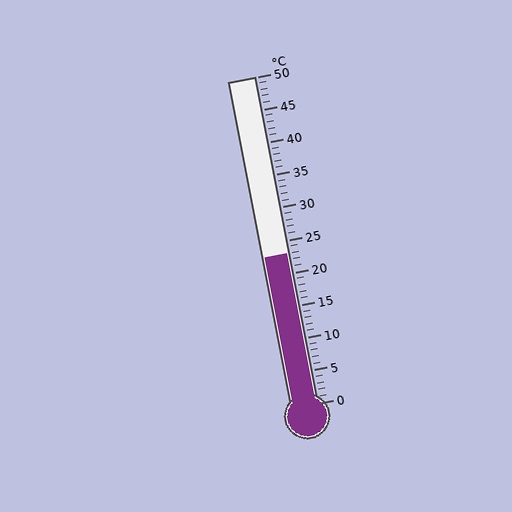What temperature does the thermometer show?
The thermometer shows approximately 23°C.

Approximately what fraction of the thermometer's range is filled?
The thermometer is filled to approximately 45% of its range.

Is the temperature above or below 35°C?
The temperature is below 35°C.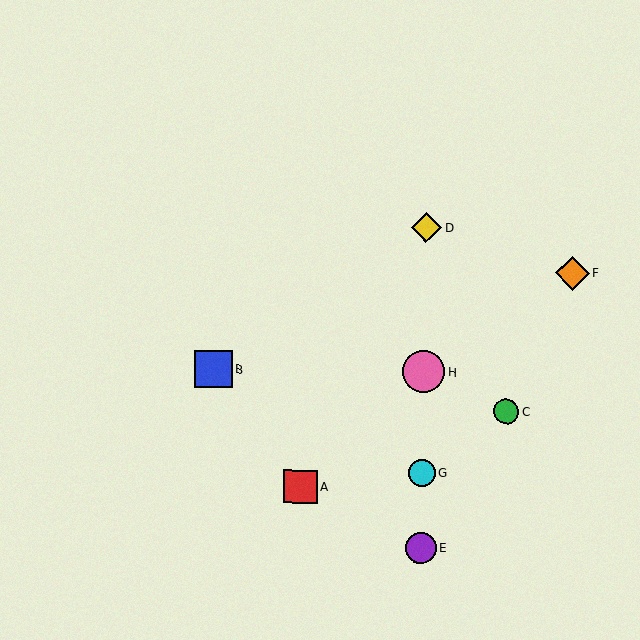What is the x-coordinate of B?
Object B is at x≈214.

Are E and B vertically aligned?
No, E is at x≈420 and B is at x≈214.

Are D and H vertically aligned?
Yes, both are at x≈426.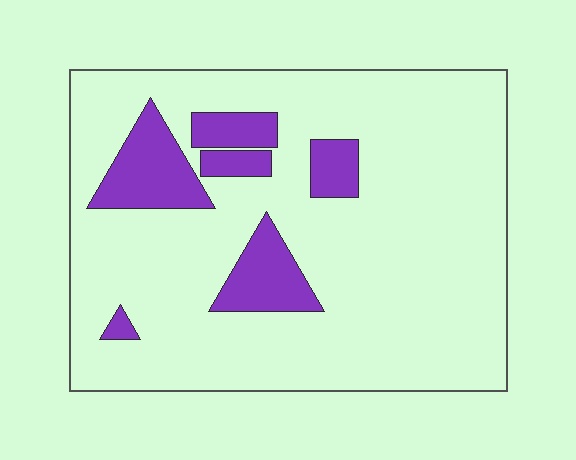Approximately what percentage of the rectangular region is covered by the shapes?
Approximately 15%.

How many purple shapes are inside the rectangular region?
6.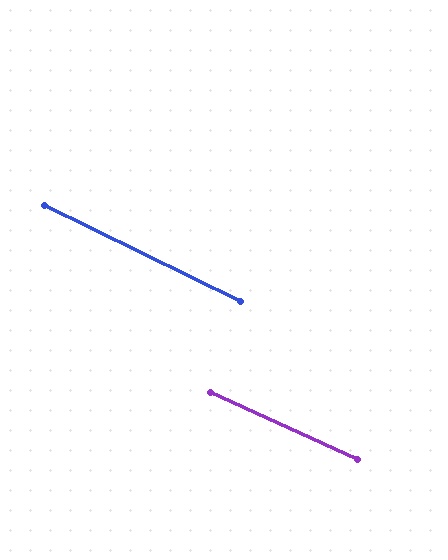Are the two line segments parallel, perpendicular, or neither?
Parallel — their directions differ by only 1.8°.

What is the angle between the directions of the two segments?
Approximately 2 degrees.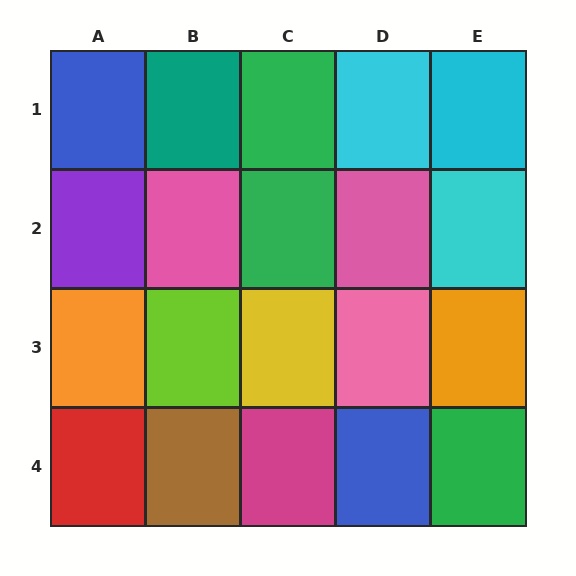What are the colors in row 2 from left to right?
Purple, pink, green, pink, cyan.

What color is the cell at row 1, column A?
Blue.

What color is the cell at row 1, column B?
Teal.